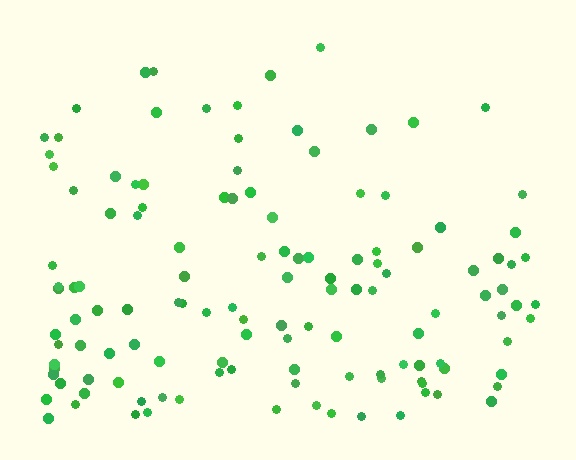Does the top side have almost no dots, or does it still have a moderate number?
Still a moderate number, just noticeably fewer than the bottom.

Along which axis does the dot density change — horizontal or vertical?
Vertical.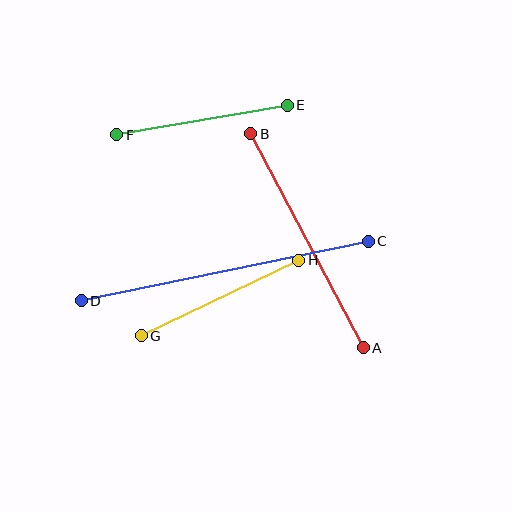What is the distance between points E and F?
The distance is approximately 173 pixels.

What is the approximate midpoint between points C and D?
The midpoint is at approximately (225, 271) pixels.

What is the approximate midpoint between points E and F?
The midpoint is at approximately (202, 120) pixels.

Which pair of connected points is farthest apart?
Points C and D are farthest apart.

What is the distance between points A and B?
The distance is approximately 242 pixels.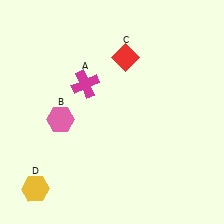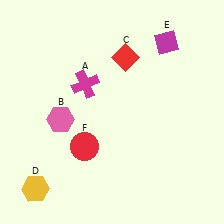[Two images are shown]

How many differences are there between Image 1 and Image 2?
There are 2 differences between the two images.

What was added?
A magenta diamond (E), a red circle (F) were added in Image 2.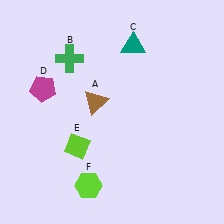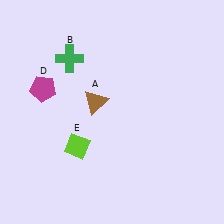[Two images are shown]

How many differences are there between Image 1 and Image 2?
There are 2 differences between the two images.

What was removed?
The lime hexagon (F), the teal triangle (C) were removed in Image 2.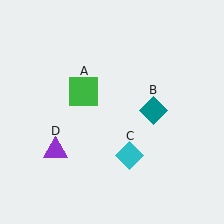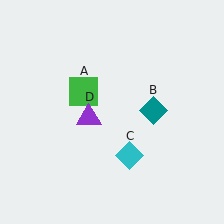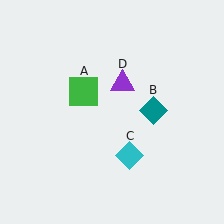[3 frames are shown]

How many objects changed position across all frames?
1 object changed position: purple triangle (object D).